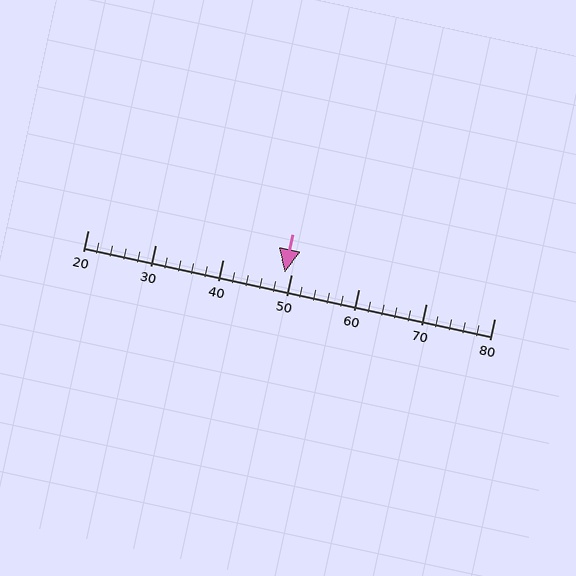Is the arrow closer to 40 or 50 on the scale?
The arrow is closer to 50.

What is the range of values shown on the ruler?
The ruler shows values from 20 to 80.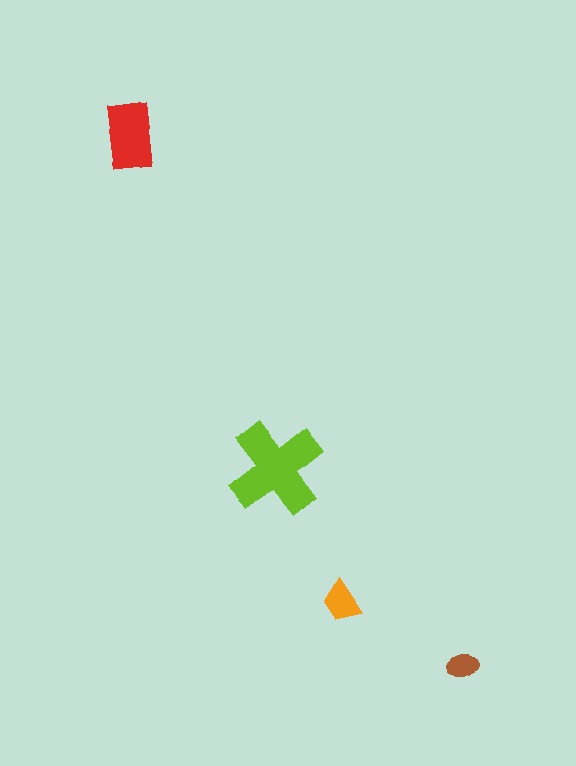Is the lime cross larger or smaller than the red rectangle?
Larger.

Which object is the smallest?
The brown ellipse.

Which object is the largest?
The lime cross.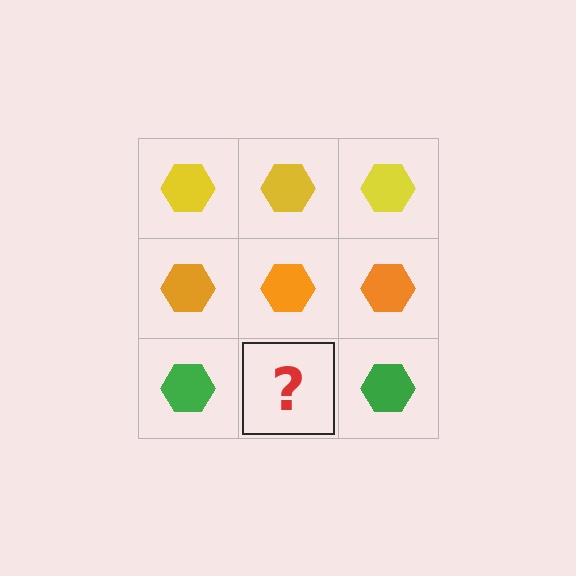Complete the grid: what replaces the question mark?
The question mark should be replaced with a green hexagon.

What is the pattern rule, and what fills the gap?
The rule is that each row has a consistent color. The gap should be filled with a green hexagon.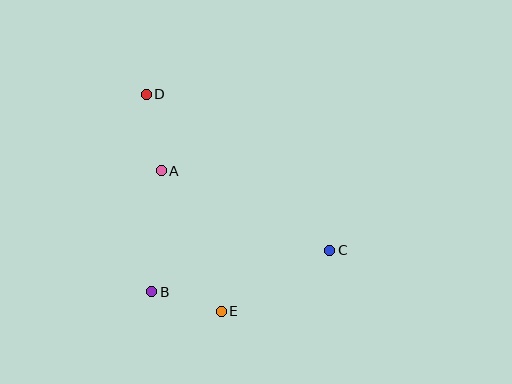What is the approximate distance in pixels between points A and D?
The distance between A and D is approximately 78 pixels.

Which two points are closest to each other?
Points B and E are closest to each other.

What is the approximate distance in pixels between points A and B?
The distance between A and B is approximately 121 pixels.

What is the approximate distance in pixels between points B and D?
The distance between B and D is approximately 197 pixels.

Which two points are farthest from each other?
Points C and D are farthest from each other.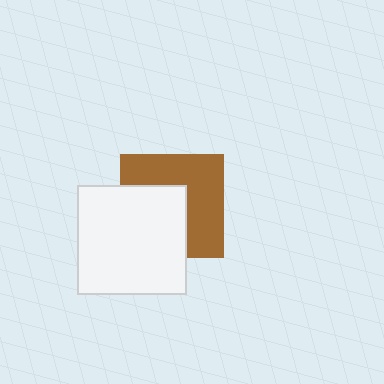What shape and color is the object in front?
The object in front is a white square.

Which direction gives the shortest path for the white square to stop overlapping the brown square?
Moving toward the lower-left gives the shortest separation.